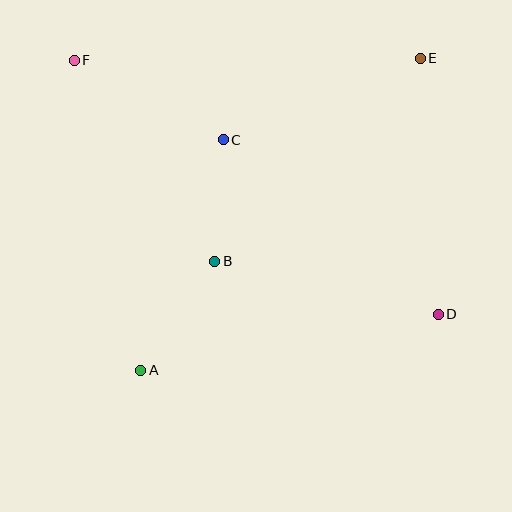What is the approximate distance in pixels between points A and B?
The distance between A and B is approximately 132 pixels.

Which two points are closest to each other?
Points B and C are closest to each other.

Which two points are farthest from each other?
Points D and F are farthest from each other.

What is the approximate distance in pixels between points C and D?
The distance between C and D is approximately 277 pixels.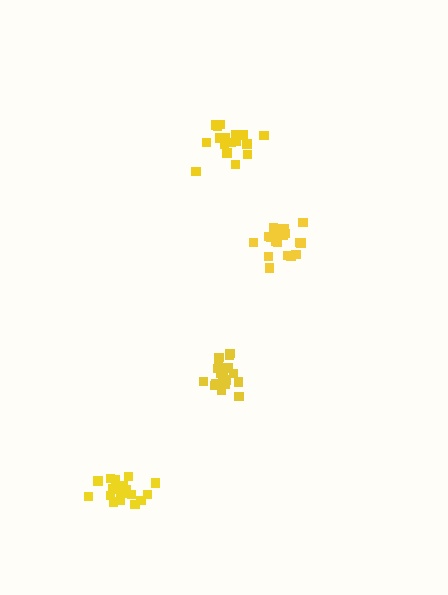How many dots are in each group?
Group 1: 21 dots, Group 2: 19 dots, Group 3: 17 dots, Group 4: 20 dots (77 total).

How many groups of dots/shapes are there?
There are 4 groups.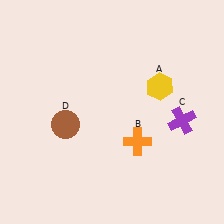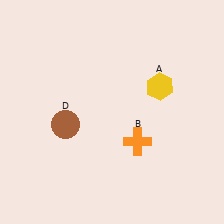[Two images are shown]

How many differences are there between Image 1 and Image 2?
There is 1 difference between the two images.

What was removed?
The purple cross (C) was removed in Image 2.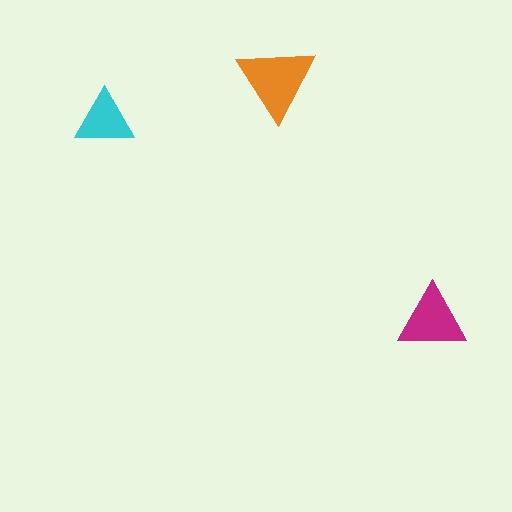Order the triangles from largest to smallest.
the orange one, the magenta one, the cyan one.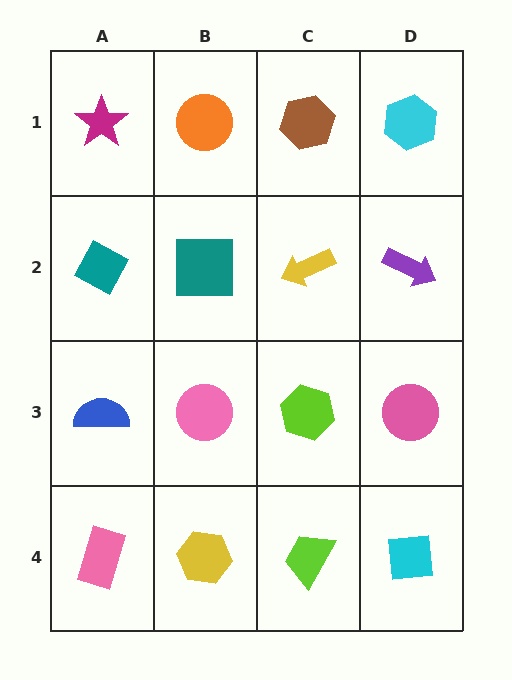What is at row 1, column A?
A magenta star.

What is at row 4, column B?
A yellow hexagon.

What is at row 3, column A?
A blue semicircle.